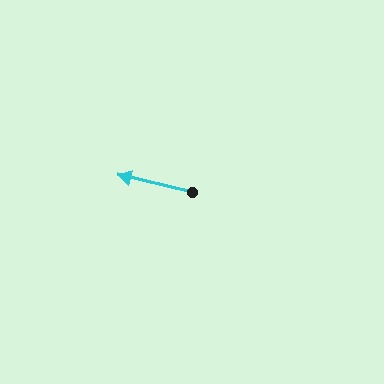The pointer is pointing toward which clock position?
Roughly 9 o'clock.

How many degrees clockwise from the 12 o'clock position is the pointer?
Approximately 283 degrees.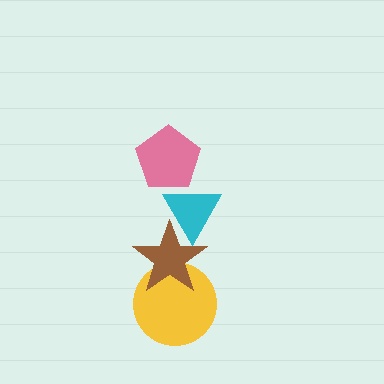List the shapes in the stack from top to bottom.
From top to bottom: the pink pentagon, the cyan triangle, the brown star, the yellow circle.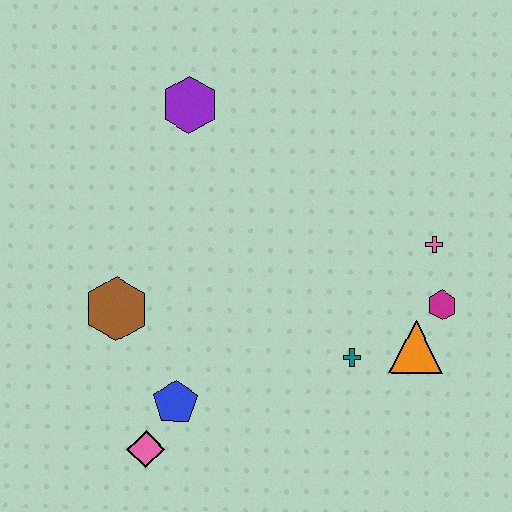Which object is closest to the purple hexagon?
The brown hexagon is closest to the purple hexagon.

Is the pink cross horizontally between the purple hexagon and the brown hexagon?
No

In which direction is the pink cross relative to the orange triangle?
The pink cross is above the orange triangle.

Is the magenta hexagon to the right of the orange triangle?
Yes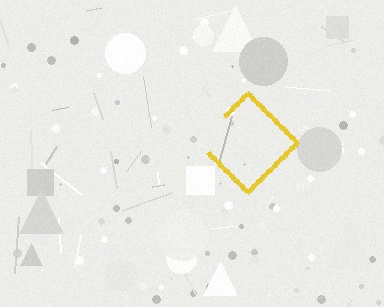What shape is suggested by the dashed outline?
The dashed outline suggests a diamond.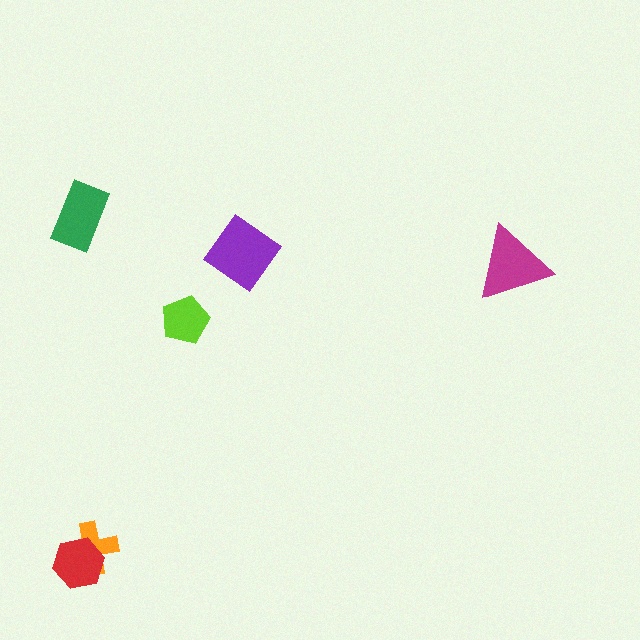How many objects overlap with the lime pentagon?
0 objects overlap with the lime pentagon.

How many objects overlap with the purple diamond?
0 objects overlap with the purple diamond.